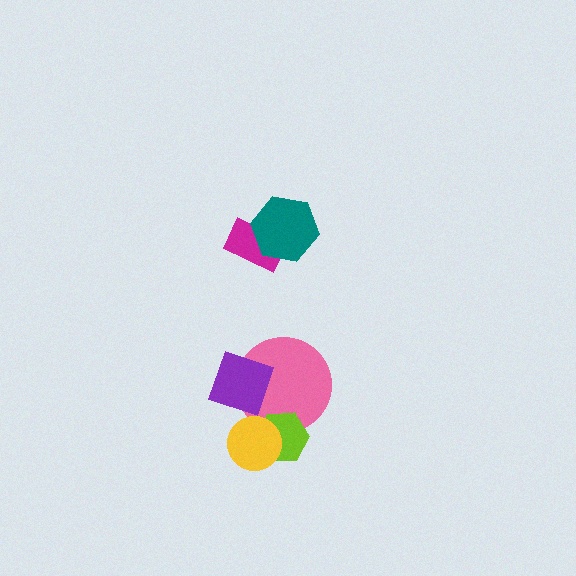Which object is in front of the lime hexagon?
The yellow circle is in front of the lime hexagon.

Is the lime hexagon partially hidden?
Yes, it is partially covered by another shape.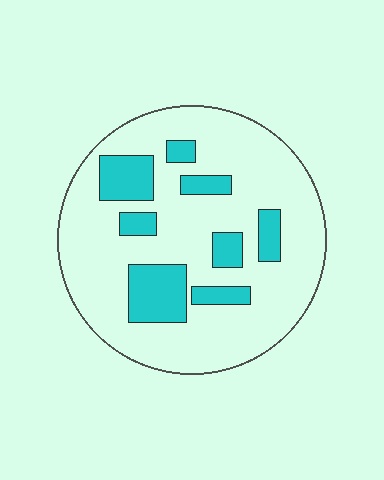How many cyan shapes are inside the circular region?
8.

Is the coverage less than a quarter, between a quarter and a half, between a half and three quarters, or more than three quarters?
Less than a quarter.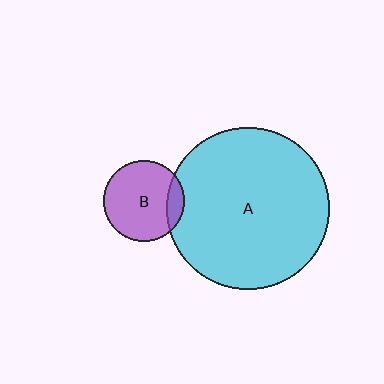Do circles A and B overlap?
Yes.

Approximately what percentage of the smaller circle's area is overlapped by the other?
Approximately 15%.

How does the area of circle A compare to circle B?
Approximately 4.0 times.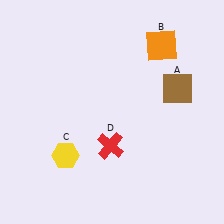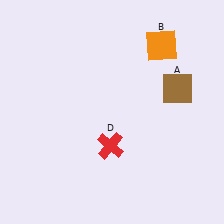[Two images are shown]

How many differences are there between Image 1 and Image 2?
There is 1 difference between the two images.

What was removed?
The yellow hexagon (C) was removed in Image 2.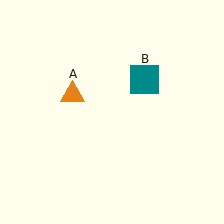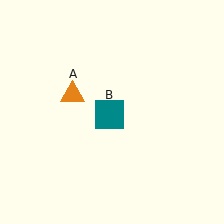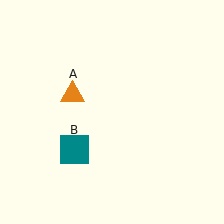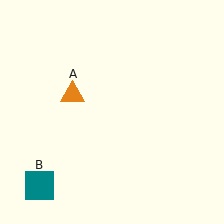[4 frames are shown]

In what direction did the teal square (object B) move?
The teal square (object B) moved down and to the left.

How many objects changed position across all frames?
1 object changed position: teal square (object B).